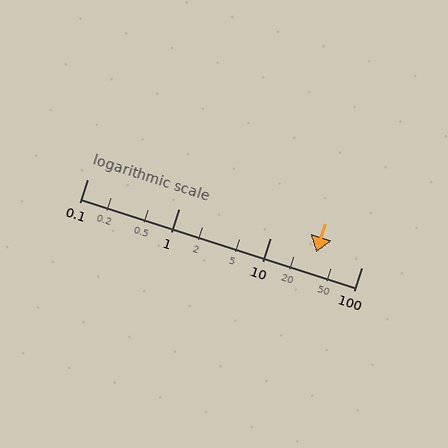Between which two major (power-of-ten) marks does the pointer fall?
The pointer is between 10 and 100.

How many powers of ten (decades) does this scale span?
The scale spans 3 decades, from 0.1 to 100.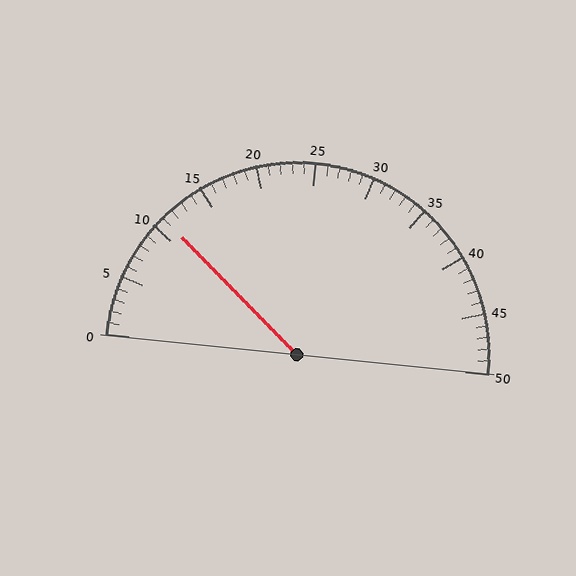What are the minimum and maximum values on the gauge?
The gauge ranges from 0 to 50.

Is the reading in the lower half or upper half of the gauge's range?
The reading is in the lower half of the range (0 to 50).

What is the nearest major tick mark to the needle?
The nearest major tick mark is 10.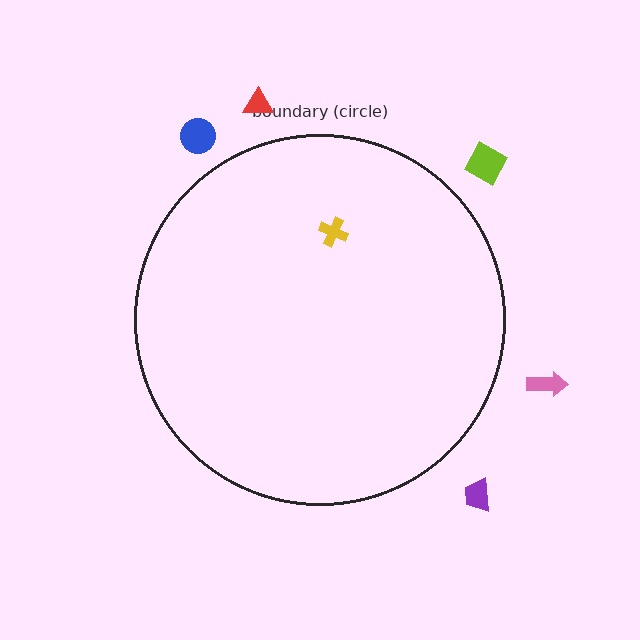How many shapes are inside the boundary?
1 inside, 5 outside.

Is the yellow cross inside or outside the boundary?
Inside.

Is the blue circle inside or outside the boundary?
Outside.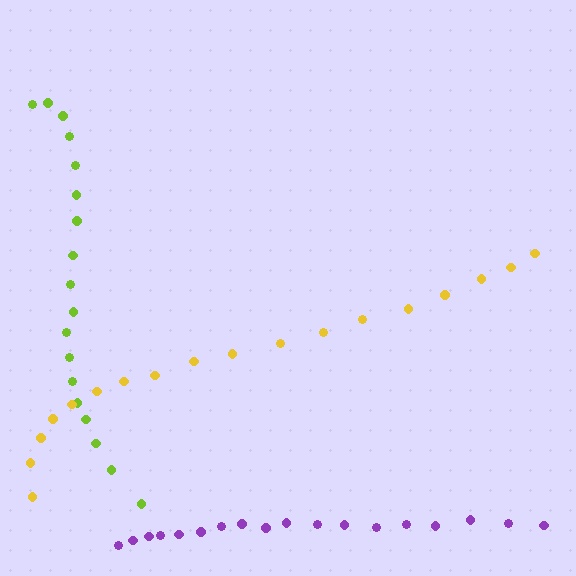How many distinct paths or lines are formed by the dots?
There are 3 distinct paths.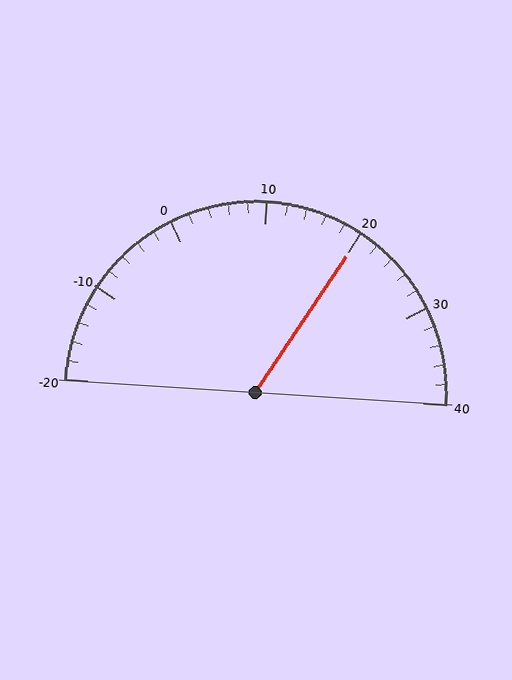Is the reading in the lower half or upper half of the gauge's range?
The reading is in the upper half of the range (-20 to 40).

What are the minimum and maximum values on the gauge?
The gauge ranges from -20 to 40.